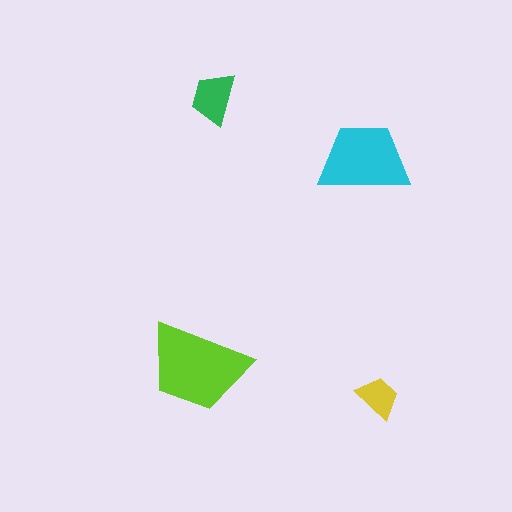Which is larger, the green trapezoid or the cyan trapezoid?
The cyan one.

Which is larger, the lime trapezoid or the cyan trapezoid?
The lime one.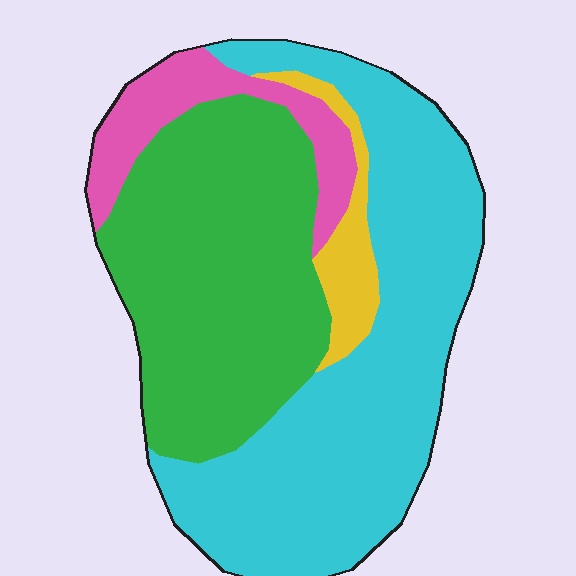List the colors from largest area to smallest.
From largest to smallest: cyan, green, pink, yellow.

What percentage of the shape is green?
Green covers 38% of the shape.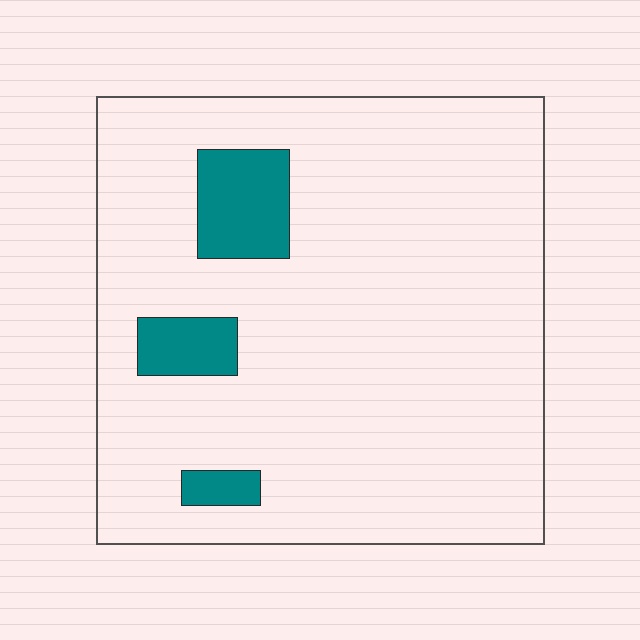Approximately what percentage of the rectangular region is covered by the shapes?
Approximately 10%.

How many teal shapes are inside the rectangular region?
3.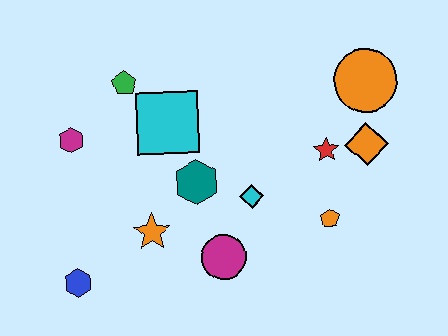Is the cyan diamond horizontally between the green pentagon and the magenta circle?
No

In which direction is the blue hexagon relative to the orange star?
The blue hexagon is to the left of the orange star.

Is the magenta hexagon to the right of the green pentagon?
No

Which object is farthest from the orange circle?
The blue hexagon is farthest from the orange circle.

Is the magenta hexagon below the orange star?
No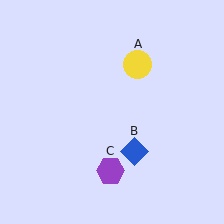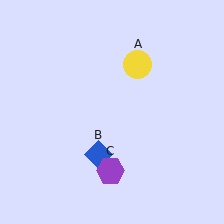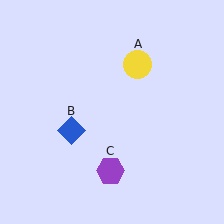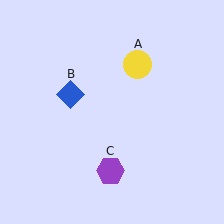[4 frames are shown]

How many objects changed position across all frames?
1 object changed position: blue diamond (object B).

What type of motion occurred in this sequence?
The blue diamond (object B) rotated clockwise around the center of the scene.